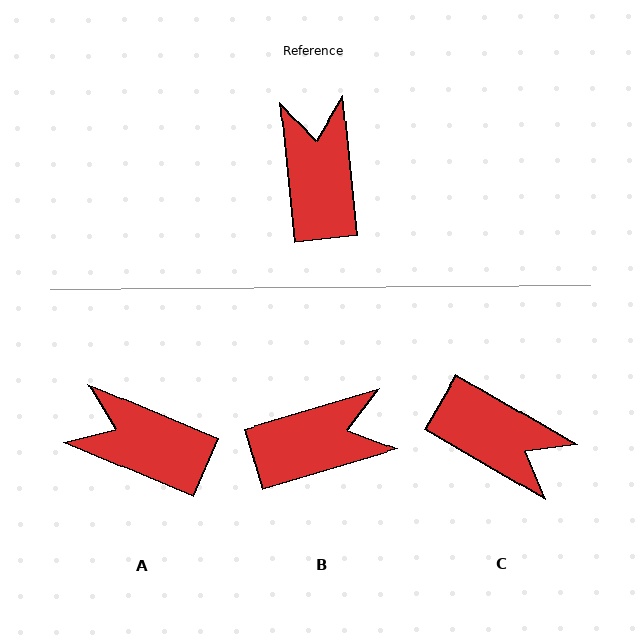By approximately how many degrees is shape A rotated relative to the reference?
Approximately 61 degrees counter-clockwise.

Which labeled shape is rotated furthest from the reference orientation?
C, about 126 degrees away.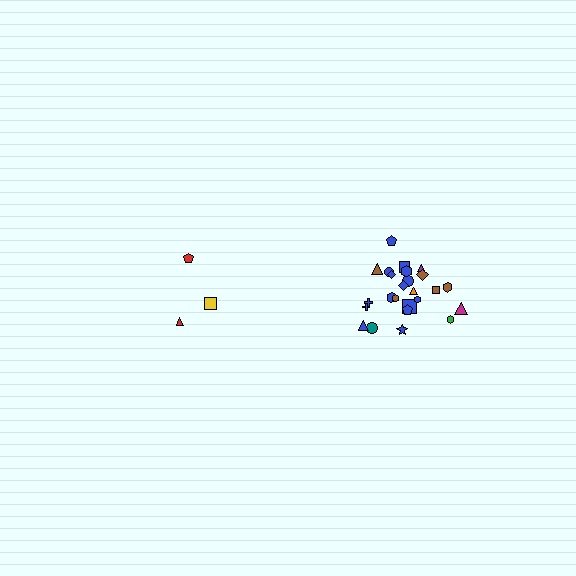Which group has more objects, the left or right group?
The right group.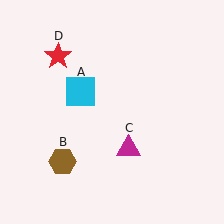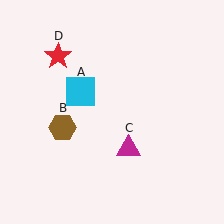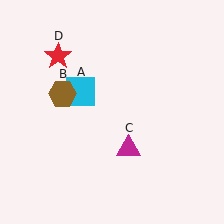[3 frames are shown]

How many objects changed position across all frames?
1 object changed position: brown hexagon (object B).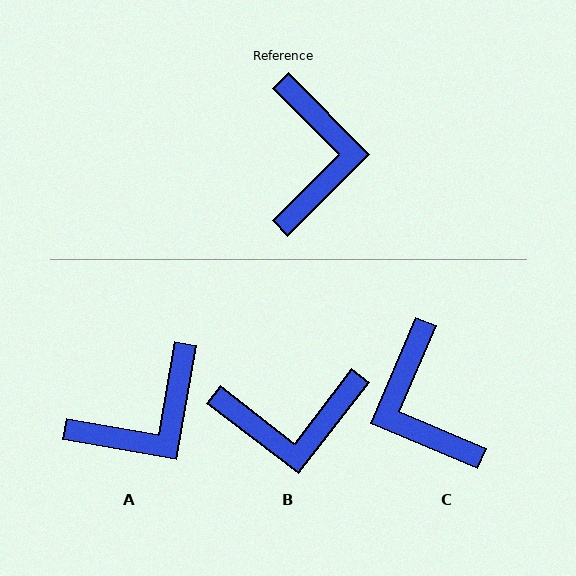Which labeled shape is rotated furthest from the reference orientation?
C, about 158 degrees away.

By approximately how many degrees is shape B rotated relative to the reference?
Approximately 83 degrees clockwise.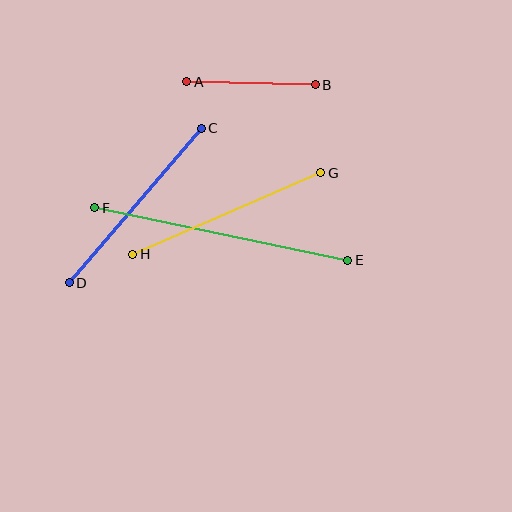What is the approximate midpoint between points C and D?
The midpoint is at approximately (135, 205) pixels.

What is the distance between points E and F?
The distance is approximately 258 pixels.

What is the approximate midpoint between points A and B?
The midpoint is at approximately (251, 83) pixels.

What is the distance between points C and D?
The distance is approximately 203 pixels.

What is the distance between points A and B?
The distance is approximately 128 pixels.